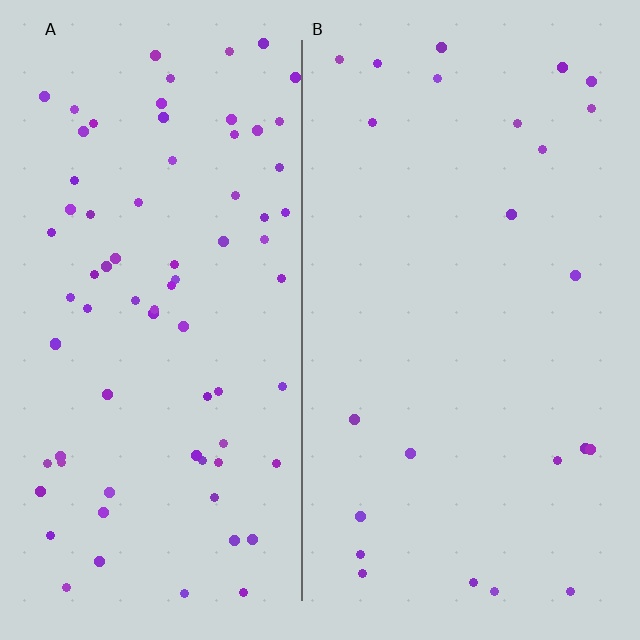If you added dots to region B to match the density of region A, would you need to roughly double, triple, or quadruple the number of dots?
Approximately triple.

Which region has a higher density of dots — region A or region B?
A (the left).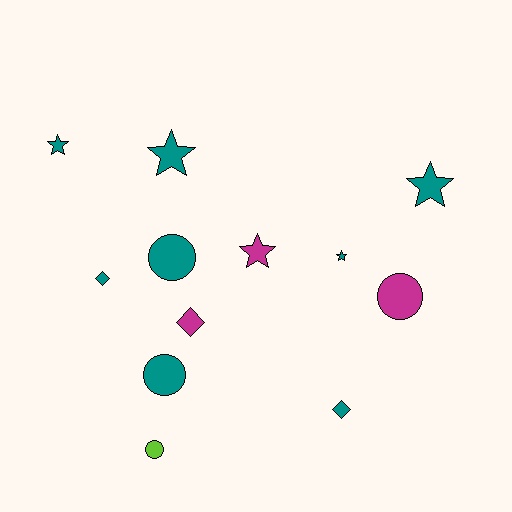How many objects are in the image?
There are 12 objects.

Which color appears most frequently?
Teal, with 8 objects.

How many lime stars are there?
There are no lime stars.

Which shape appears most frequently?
Star, with 5 objects.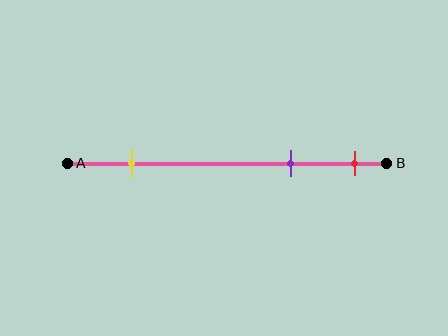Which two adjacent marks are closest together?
The purple and red marks are the closest adjacent pair.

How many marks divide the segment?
There are 3 marks dividing the segment.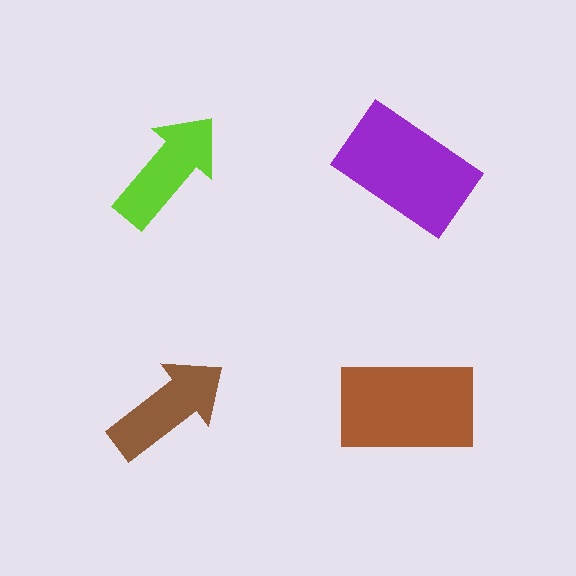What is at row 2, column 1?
A brown arrow.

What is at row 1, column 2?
A purple rectangle.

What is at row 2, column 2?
A brown rectangle.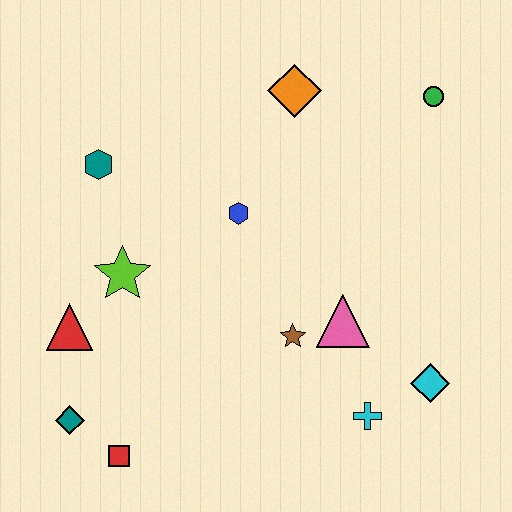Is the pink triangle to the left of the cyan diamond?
Yes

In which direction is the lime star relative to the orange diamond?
The lime star is below the orange diamond.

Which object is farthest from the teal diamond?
The green circle is farthest from the teal diamond.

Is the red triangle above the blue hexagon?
No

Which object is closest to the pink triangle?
The brown star is closest to the pink triangle.